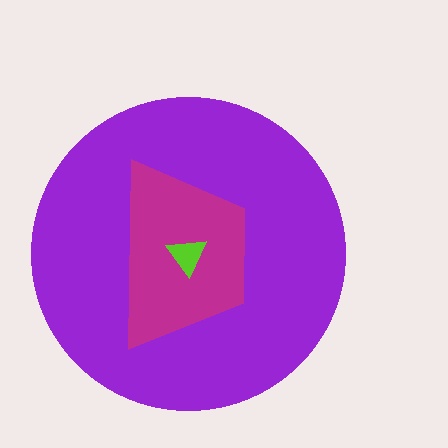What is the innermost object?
The lime triangle.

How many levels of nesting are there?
3.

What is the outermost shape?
The purple circle.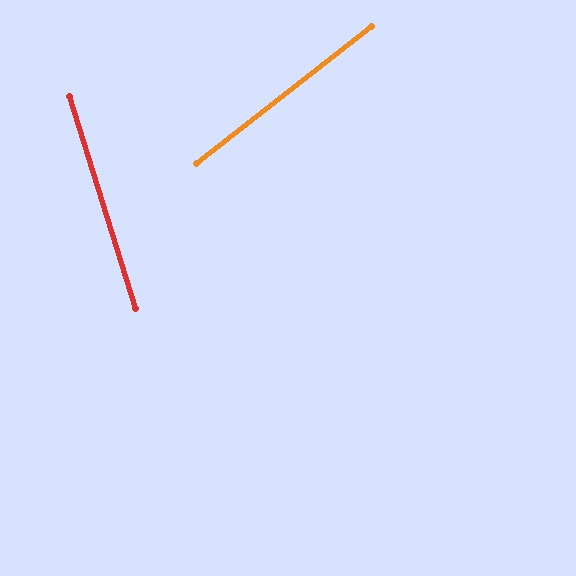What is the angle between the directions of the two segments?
Approximately 70 degrees.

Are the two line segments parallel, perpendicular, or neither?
Neither parallel nor perpendicular — they differ by about 70°.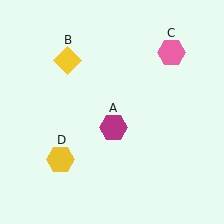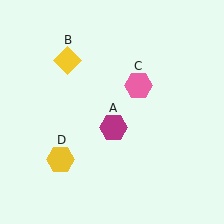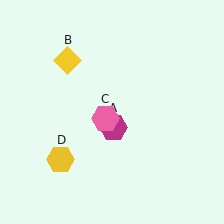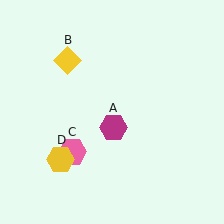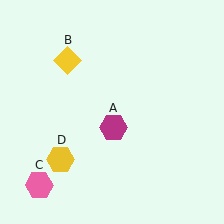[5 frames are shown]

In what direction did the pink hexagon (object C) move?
The pink hexagon (object C) moved down and to the left.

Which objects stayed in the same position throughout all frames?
Magenta hexagon (object A) and yellow diamond (object B) and yellow hexagon (object D) remained stationary.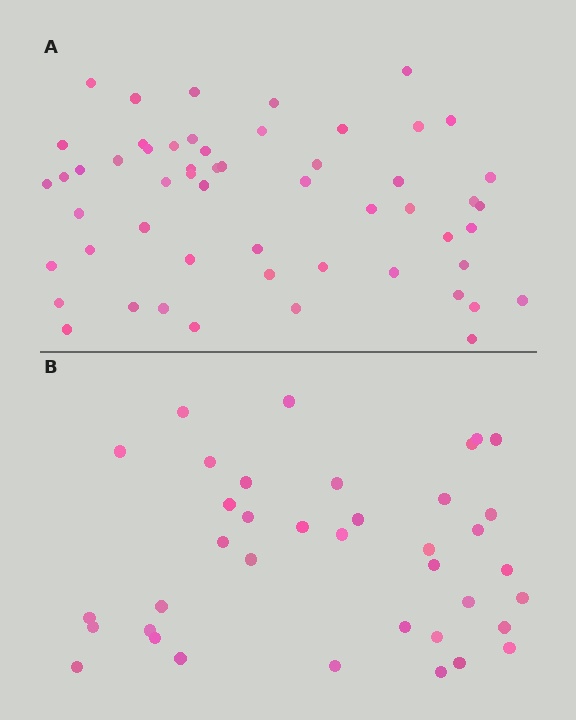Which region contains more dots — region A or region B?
Region A (the top region) has more dots.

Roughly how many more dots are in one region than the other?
Region A has approximately 15 more dots than region B.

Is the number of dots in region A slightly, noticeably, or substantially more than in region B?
Region A has noticeably more, but not dramatically so. The ratio is roughly 1.4 to 1.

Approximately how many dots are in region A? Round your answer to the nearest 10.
About 60 dots. (The exact count is 55, which rounds to 60.)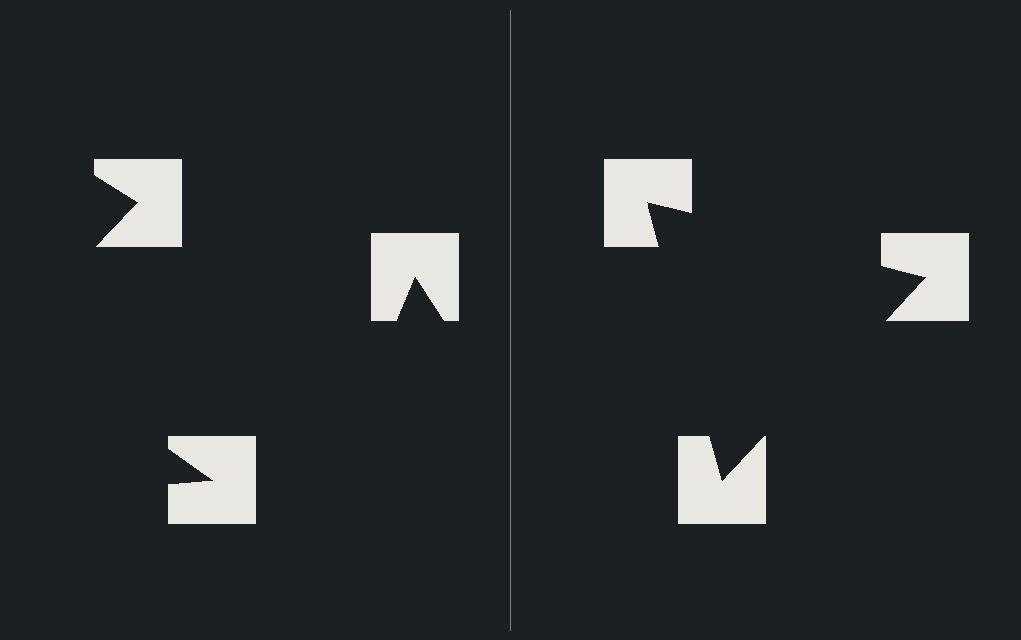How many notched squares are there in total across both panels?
6 — 3 on each side.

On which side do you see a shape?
An illusory triangle appears on the right side. On the left side the wedge cuts are rotated, so no coherent shape forms.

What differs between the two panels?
The notched squares are positioned identically on both sides; only the wedge orientations differ. On the right they align to a triangle; on the left they are misaligned.